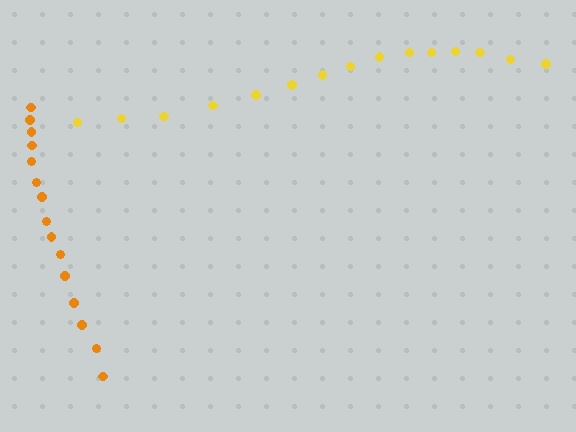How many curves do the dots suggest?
There are 2 distinct paths.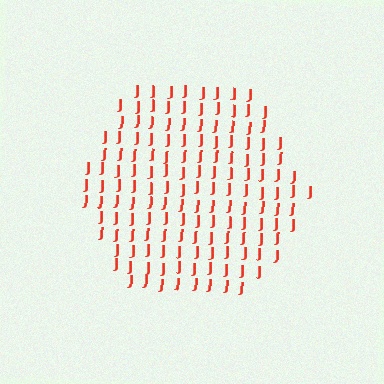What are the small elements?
The small elements are letter J's.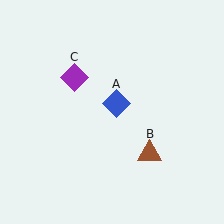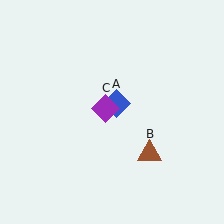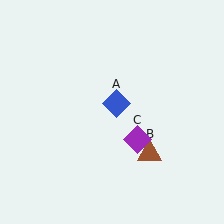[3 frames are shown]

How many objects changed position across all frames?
1 object changed position: purple diamond (object C).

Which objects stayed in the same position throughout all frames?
Blue diamond (object A) and brown triangle (object B) remained stationary.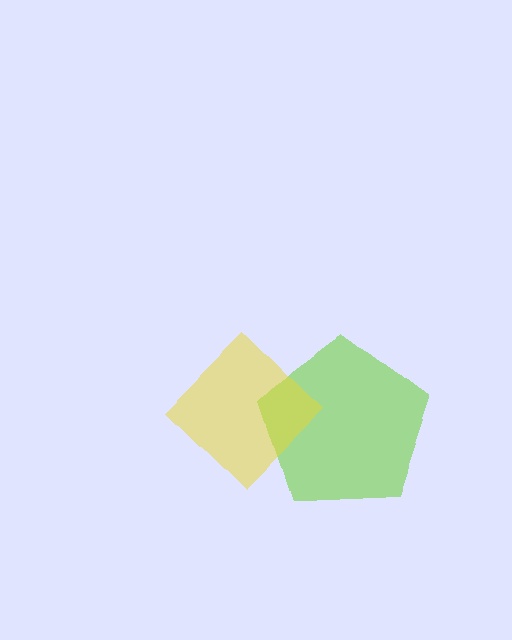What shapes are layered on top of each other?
The layered shapes are: a lime pentagon, a yellow diamond.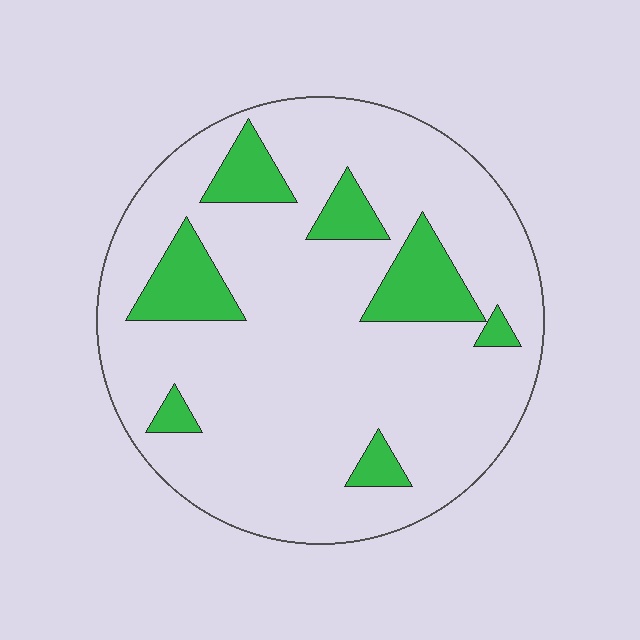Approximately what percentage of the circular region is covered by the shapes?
Approximately 15%.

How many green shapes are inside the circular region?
7.